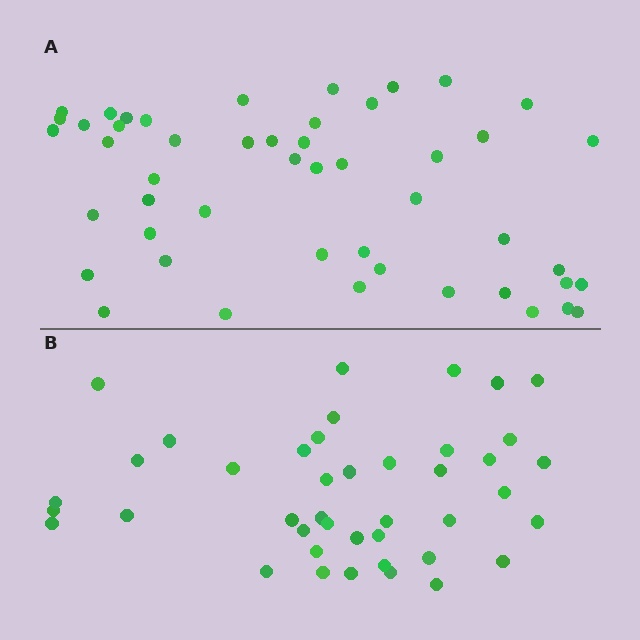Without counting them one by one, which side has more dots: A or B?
Region A (the top region) has more dots.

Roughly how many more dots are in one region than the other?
Region A has roughly 8 or so more dots than region B.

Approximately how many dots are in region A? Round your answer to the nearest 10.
About 50 dots. (The exact count is 49, which rounds to 50.)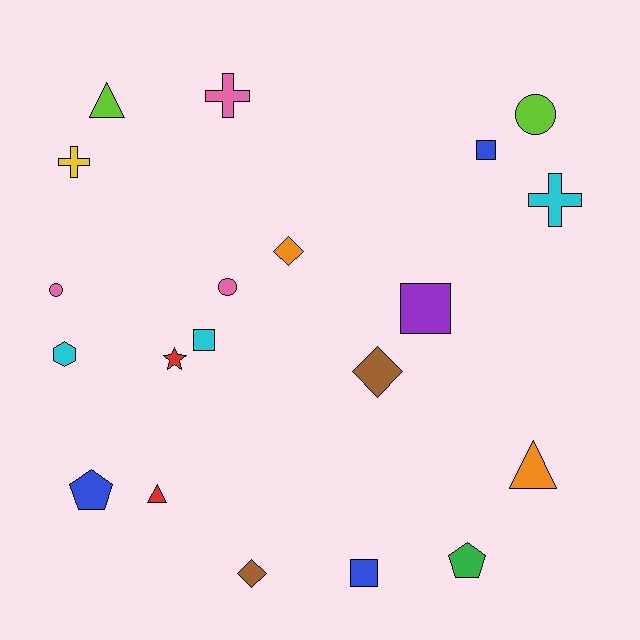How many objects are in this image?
There are 20 objects.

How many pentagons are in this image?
There are 2 pentagons.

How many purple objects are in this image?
There is 1 purple object.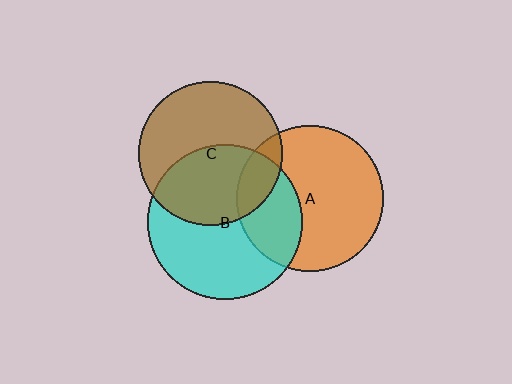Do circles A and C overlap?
Yes.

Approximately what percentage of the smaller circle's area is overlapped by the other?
Approximately 15%.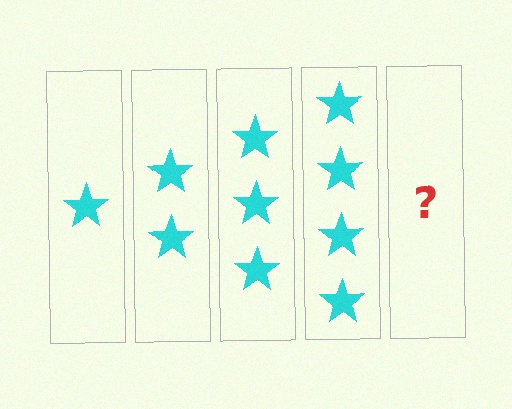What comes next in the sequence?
The next element should be 5 stars.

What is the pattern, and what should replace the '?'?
The pattern is that each step adds one more star. The '?' should be 5 stars.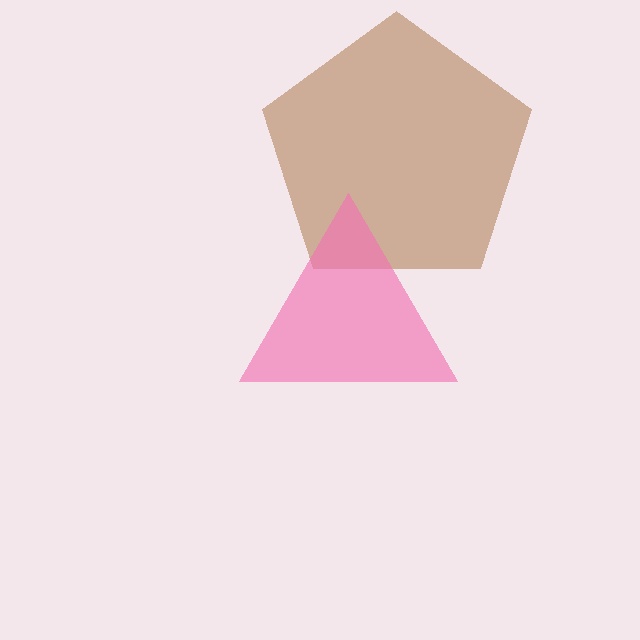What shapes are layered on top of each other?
The layered shapes are: a brown pentagon, a pink triangle.